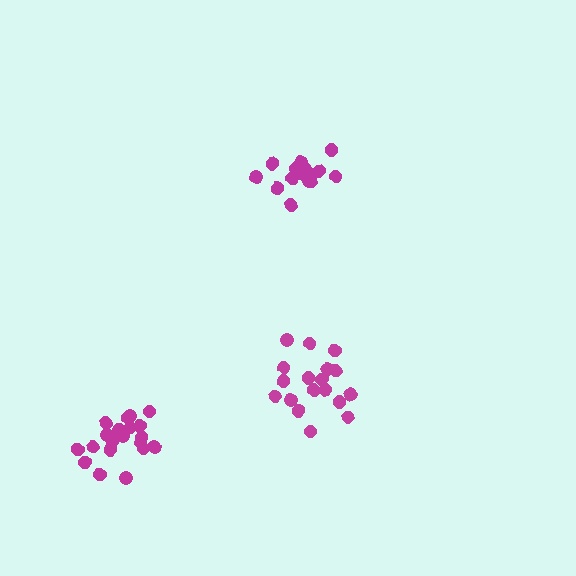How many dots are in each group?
Group 1: 20 dots, Group 2: 18 dots, Group 3: 16 dots (54 total).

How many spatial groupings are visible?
There are 3 spatial groupings.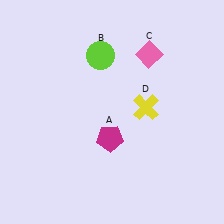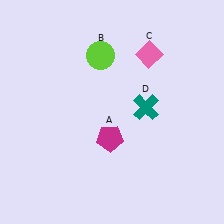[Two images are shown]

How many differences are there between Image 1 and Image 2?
There is 1 difference between the two images.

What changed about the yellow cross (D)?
In Image 1, D is yellow. In Image 2, it changed to teal.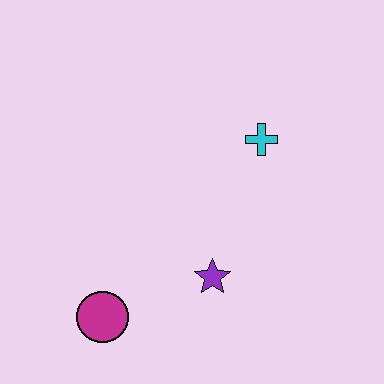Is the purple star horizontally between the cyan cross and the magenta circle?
Yes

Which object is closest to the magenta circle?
The purple star is closest to the magenta circle.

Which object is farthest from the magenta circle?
The cyan cross is farthest from the magenta circle.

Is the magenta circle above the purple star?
No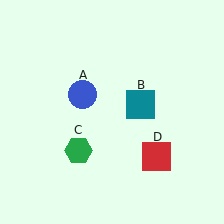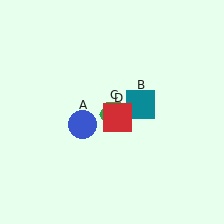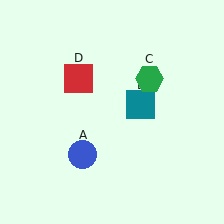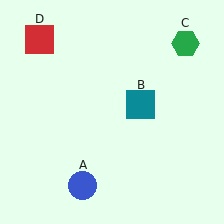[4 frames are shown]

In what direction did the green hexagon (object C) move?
The green hexagon (object C) moved up and to the right.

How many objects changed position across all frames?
3 objects changed position: blue circle (object A), green hexagon (object C), red square (object D).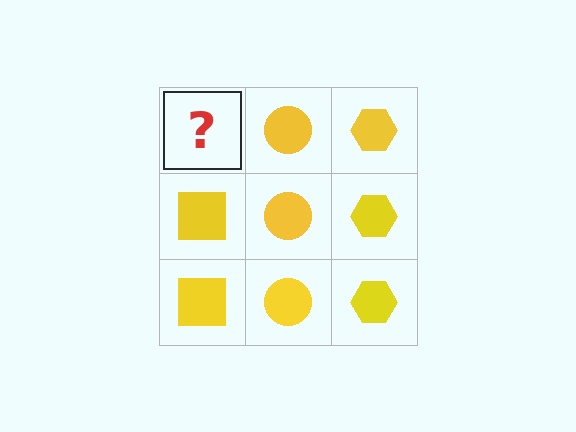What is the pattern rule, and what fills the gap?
The rule is that each column has a consistent shape. The gap should be filled with a yellow square.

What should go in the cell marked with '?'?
The missing cell should contain a yellow square.